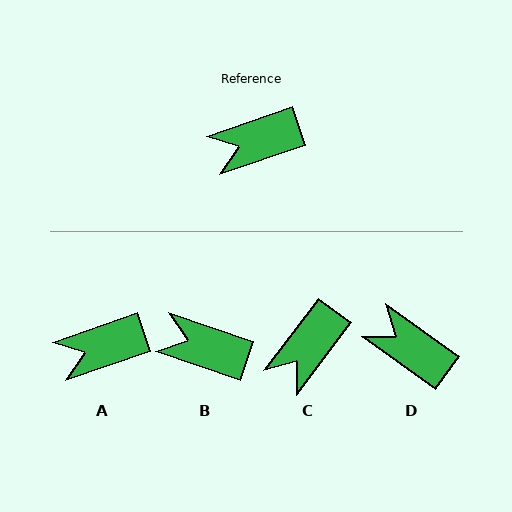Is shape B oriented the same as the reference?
No, it is off by about 38 degrees.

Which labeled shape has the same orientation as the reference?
A.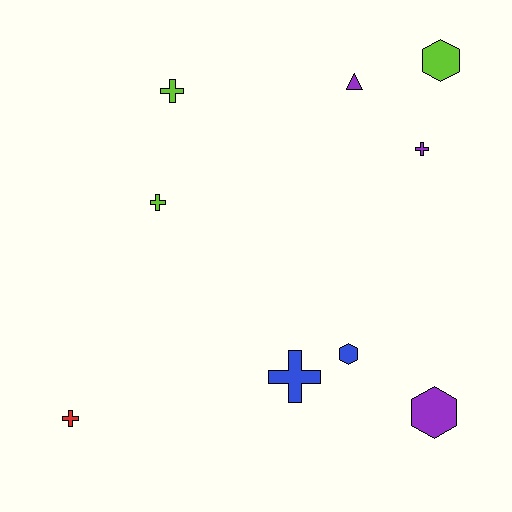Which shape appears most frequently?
Cross, with 5 objects.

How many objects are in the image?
There are 9 objects.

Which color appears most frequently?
Purple, with 3 objects.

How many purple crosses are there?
There is 1 purple cross.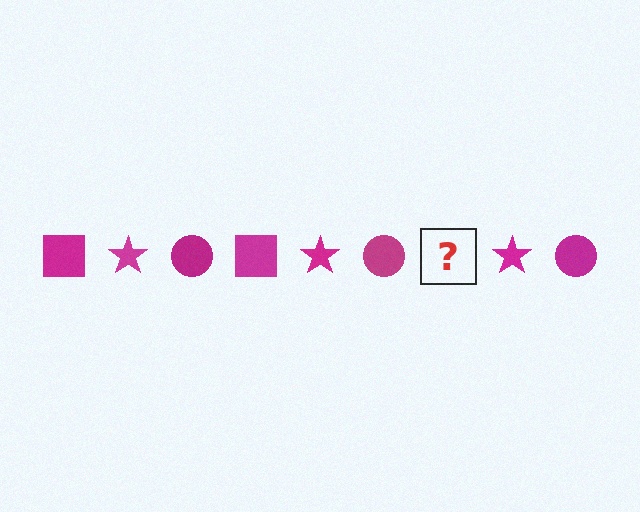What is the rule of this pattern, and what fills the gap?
The rule is that the pattern cycles through square, star, circle shapes in magenta. The gap should be filled with a magenta square.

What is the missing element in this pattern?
The missing element is a magenta square.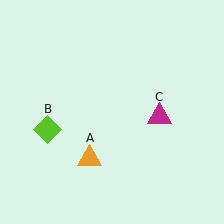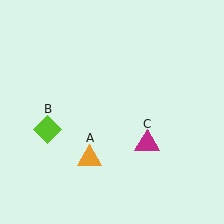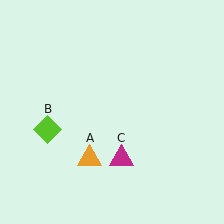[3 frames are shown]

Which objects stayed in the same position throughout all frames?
Orange triangle (object A) and lime diamond (object B) remained stationary.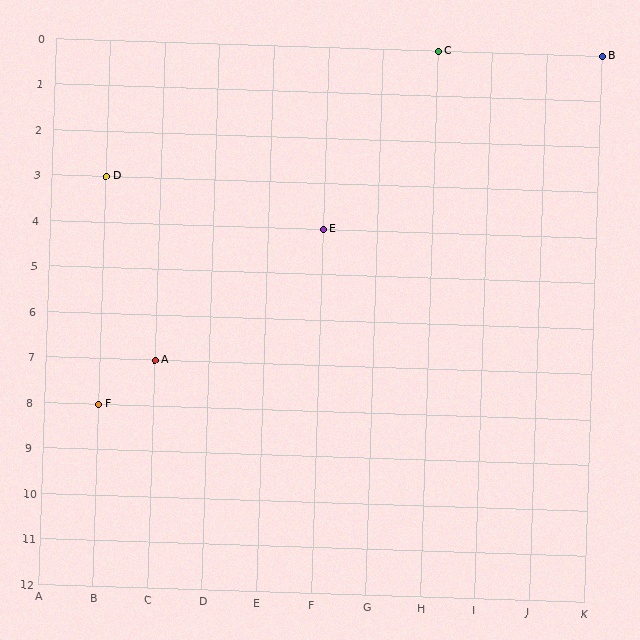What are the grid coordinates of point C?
Point C is at grid coordinates (H, 0).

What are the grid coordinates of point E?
Point E is at grid coordinates (F, 4).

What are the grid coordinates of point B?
Point B is at grid coordinates (K, 0).